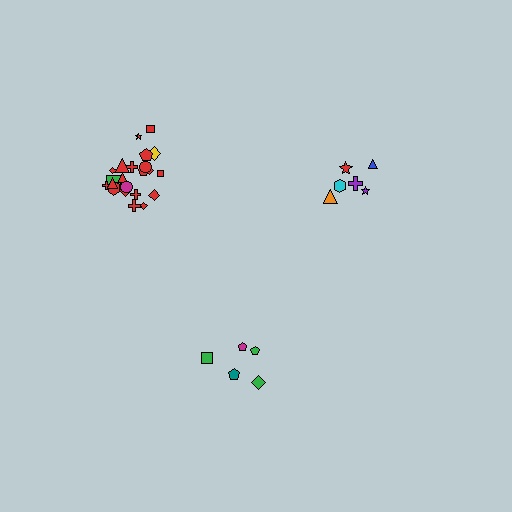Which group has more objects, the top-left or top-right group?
The top-left group.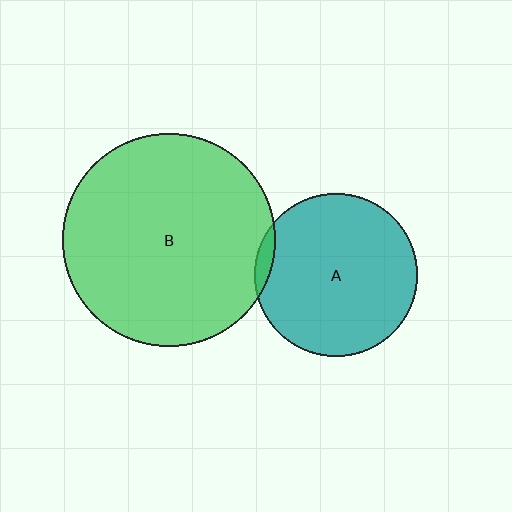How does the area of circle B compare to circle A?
Approximately 1.7 times.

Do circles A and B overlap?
Yes.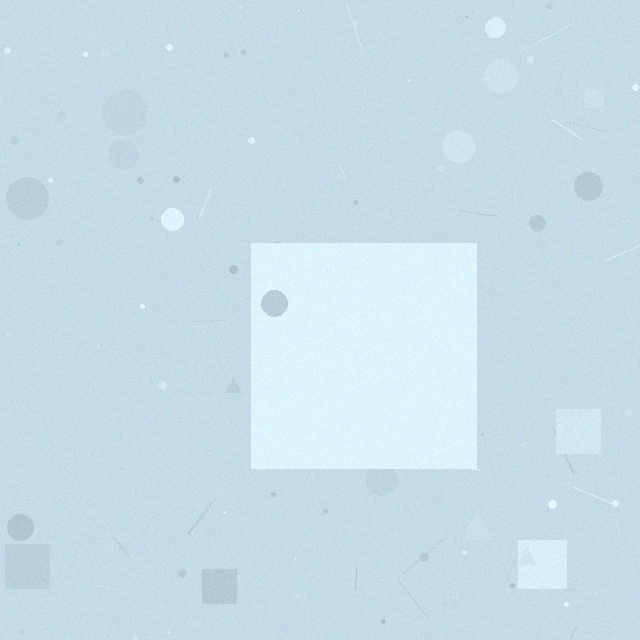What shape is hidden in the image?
A square is hidden in the image.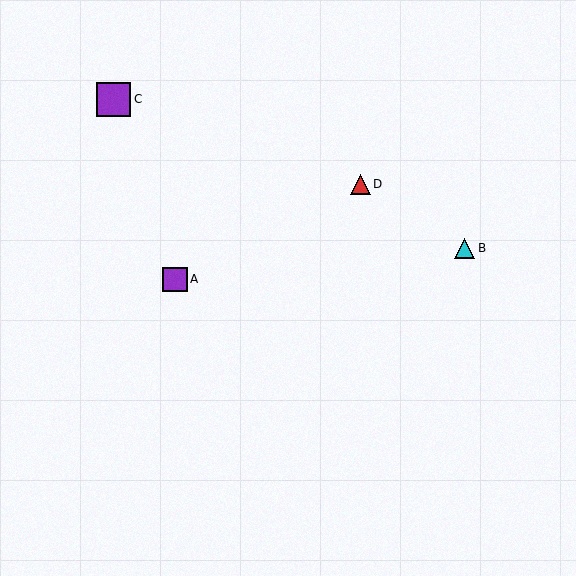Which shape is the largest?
The purple square (labeled C) is the largest.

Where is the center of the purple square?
The center of the purple square is at (114, 99).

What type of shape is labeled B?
Shape B is a cyan triangle.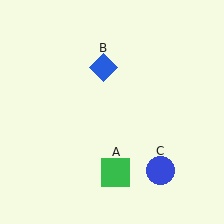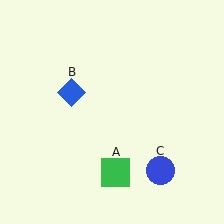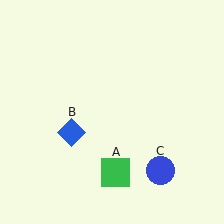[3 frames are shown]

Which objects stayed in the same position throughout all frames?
Green square (object A) and blue circle (object C) remained stationary.